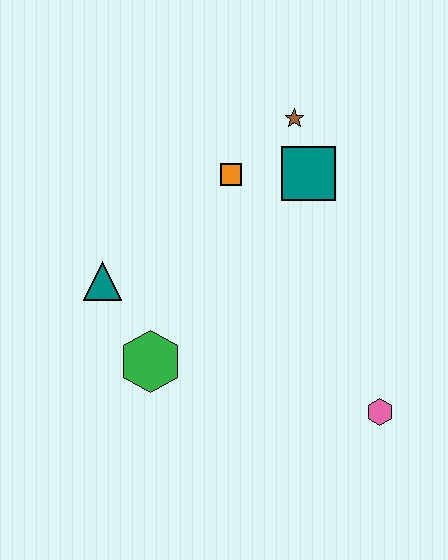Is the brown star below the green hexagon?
No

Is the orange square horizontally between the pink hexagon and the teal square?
No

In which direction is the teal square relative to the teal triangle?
The teal square is to the right of the teal triangle.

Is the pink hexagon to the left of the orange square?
No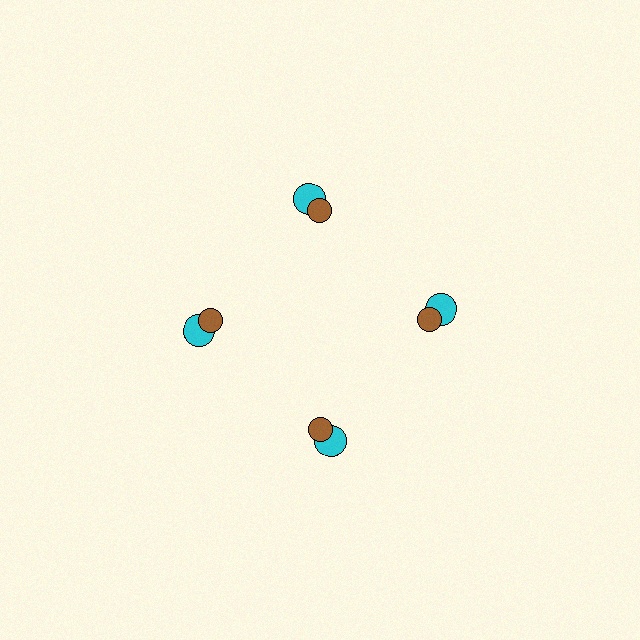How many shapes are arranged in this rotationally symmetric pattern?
There are 8 shapes, arranged in 4 groups of 2.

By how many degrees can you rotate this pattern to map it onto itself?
The pattern maps onto itself every 90 degrees of rotation.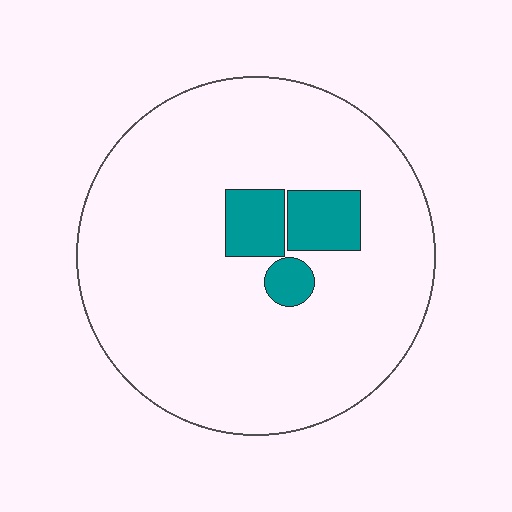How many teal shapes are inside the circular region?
3.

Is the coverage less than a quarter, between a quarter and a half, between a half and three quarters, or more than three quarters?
Less than a quarter.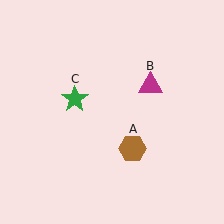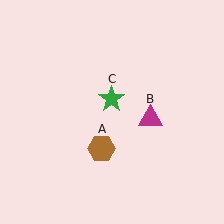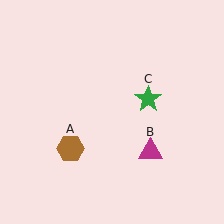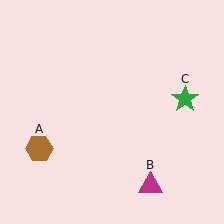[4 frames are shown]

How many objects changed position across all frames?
3 objects changed position: brown hexagon (object A), magenta triangle (object B), green star (object C).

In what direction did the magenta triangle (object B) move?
The magenta triangle (object B) moved down.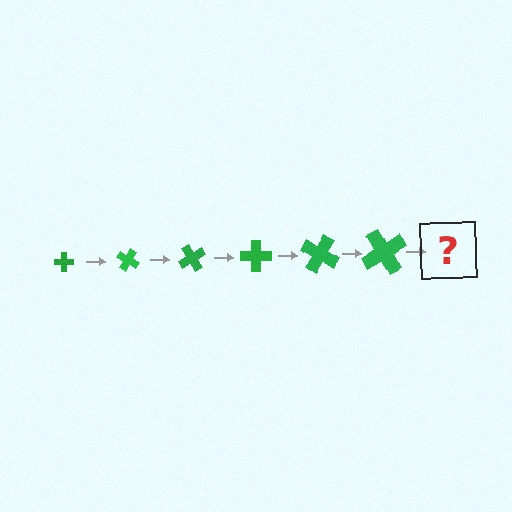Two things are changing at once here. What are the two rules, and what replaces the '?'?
The two rules are that the cross grows larger each step and it rotates 30 degrees each step. The '?' should be a cross, larger than the previous one and rotated 180 degrees from the start.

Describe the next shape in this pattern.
It should be a cross, larger than the previous one and rotated 180 degrees from the start.